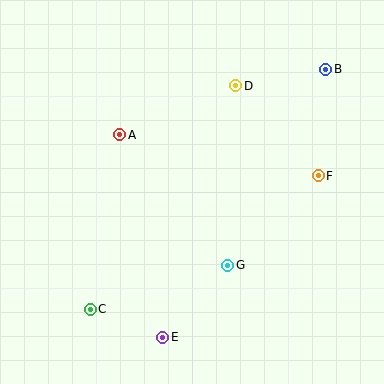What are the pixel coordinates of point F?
Point F is at (318, 176).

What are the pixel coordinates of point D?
Point D is at (236, 86).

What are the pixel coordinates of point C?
Point C is at (90, 309).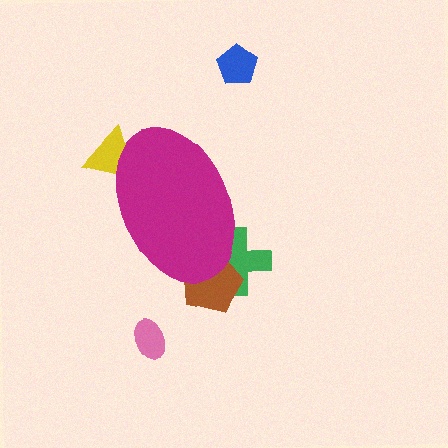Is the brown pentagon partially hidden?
Yes, the brown pentagon is partially hidden behind the magenta ellipse.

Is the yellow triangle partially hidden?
Yes, the yellow triangle is partially hidden behind the magenta ellipse.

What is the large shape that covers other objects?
A magenta ellipse.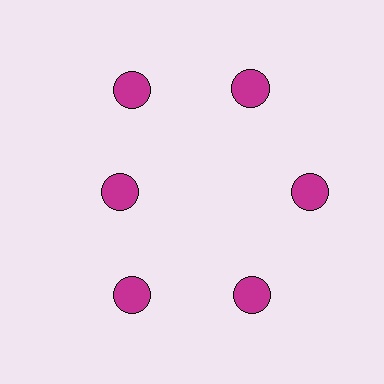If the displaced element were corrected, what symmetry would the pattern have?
It would have 6-fold rotational symmetry — the pattern would map onto itself every 60 degrees.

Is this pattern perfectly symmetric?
No. The 6 magenta circles are arranged in a ring, but one element near the 9 o'clock position is pulled inward toward the center, breaking the 6-fold rotational symmetry.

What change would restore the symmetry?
The symmetry would be restored by moving it outward, back onto the ring so that all 6 circles sit at equal angles and equal distance from the center.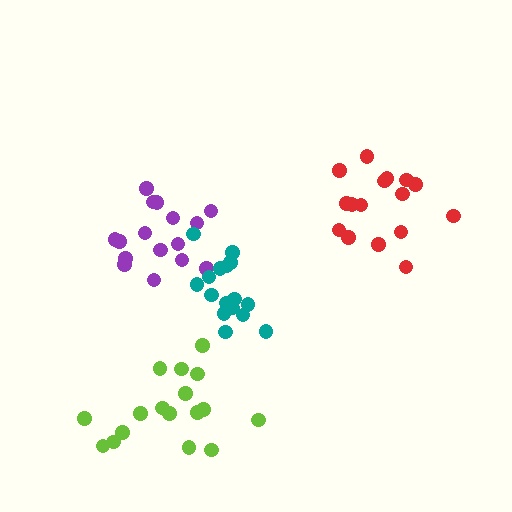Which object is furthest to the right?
The red cluster is rightmost.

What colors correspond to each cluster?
The clusters are colored: red, lime, purple, teal.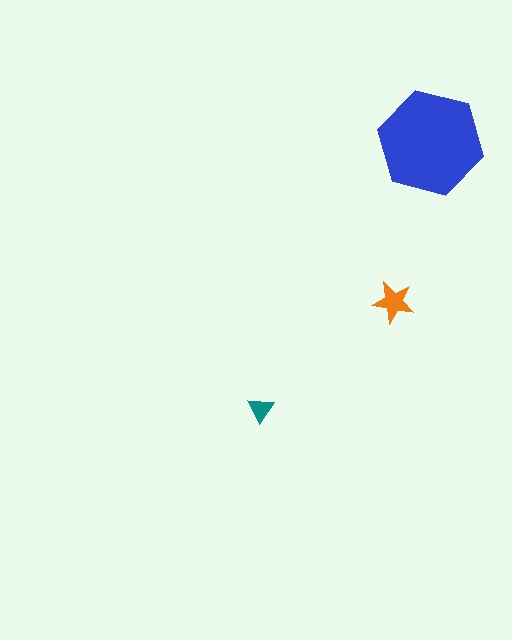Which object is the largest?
The blue hexagon.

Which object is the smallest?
The teal triangle.